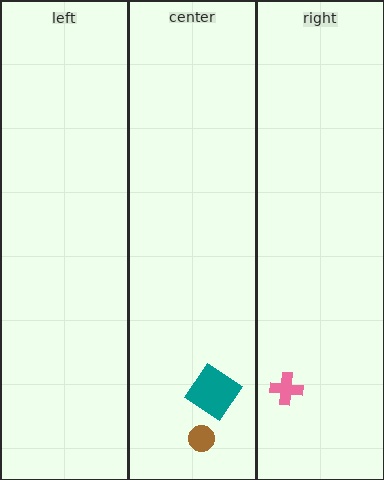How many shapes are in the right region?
1.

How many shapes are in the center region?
2.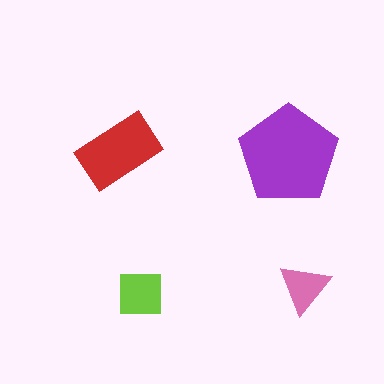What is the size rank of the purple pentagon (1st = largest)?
1st.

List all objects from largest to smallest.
The purple pentagon, the red rectangle, the lime square, the pink triangle.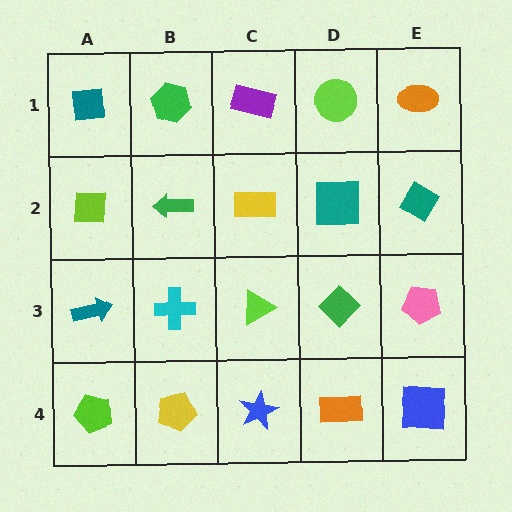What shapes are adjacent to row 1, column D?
A teal square (row 2, column D), a purple rectangle (row 1, column C), an orange ellipse (row 1, column E).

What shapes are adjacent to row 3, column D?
A teal square (row 2, column D), an orange rectangle (row 4, column D), a lime triangle (row 3, column C), a pink pentagon (row 3, column E).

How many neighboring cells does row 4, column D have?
3.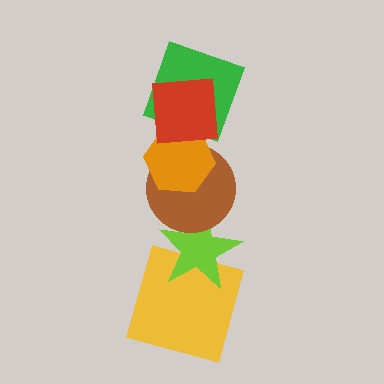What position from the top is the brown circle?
The brown circle is 4th from the top.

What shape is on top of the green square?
The red square is on top of the green square.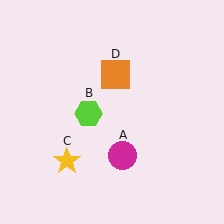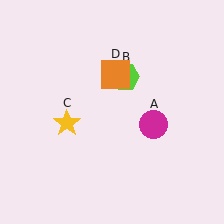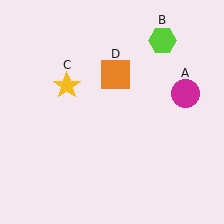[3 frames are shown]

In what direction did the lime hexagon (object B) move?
The lime hexagon (object B) moved up and to the right.